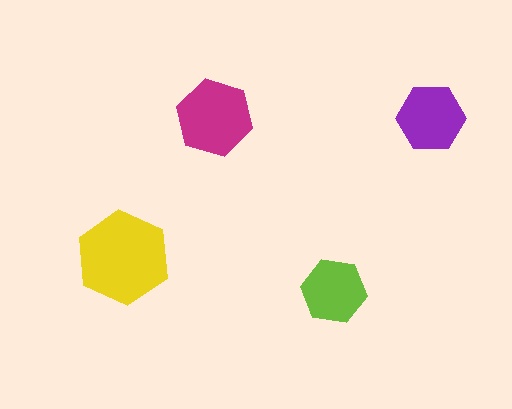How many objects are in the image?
There are 4 objects in the image.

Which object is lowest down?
The lime hexagon is bottommost.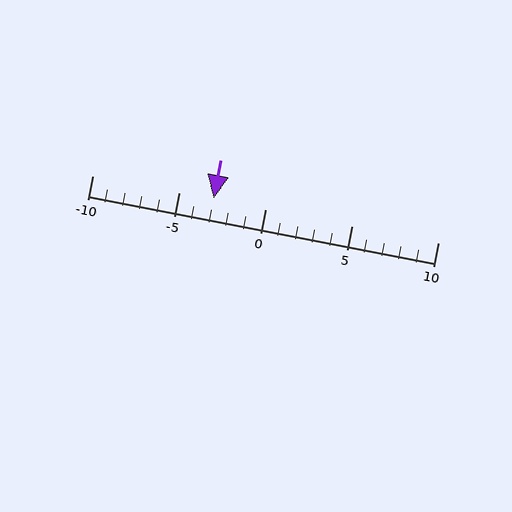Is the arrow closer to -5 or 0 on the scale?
The arrow is closer to -5.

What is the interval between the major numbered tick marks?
The major tick marks are spaced 5 units apart.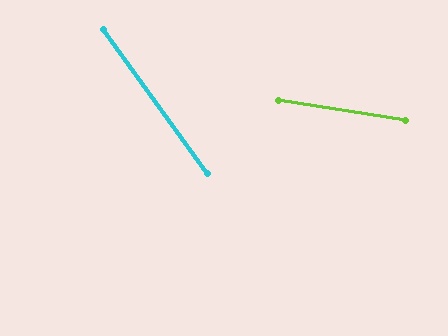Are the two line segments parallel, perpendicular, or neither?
Neither parallel nor perpendicular — they differ by about 45°.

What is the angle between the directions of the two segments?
Approximately 45 degrees.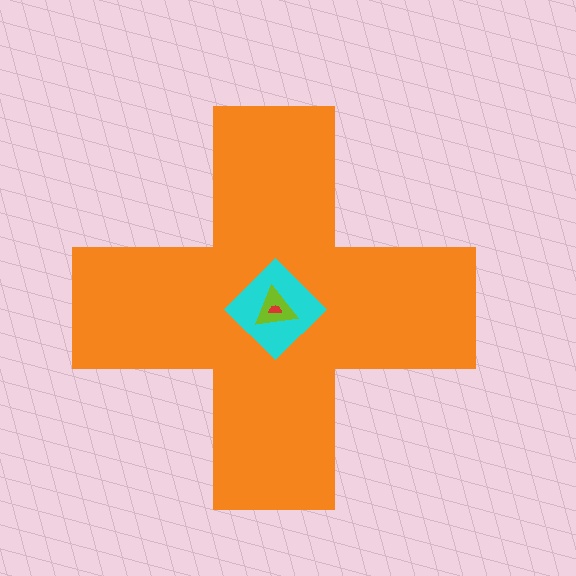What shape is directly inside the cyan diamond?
The lime triangle.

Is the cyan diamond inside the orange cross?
Yes.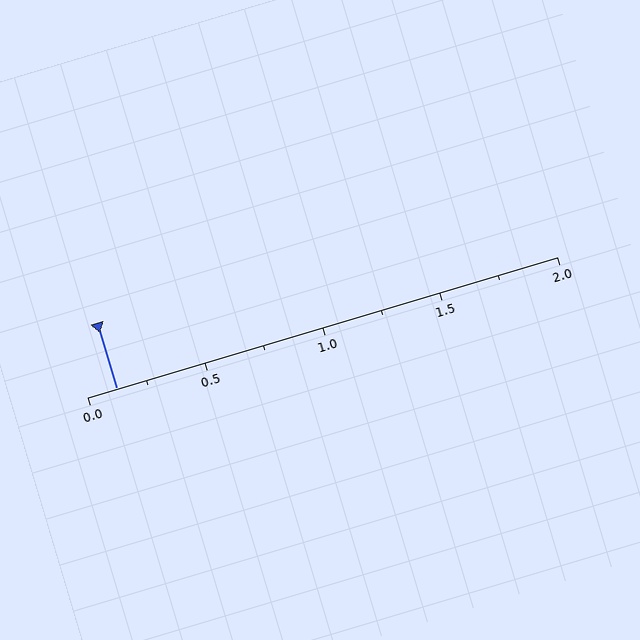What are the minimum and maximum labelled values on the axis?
The axis runs from 0.0 to 2.0.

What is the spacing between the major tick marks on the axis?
The major ticks are spaced 0.5 apart.